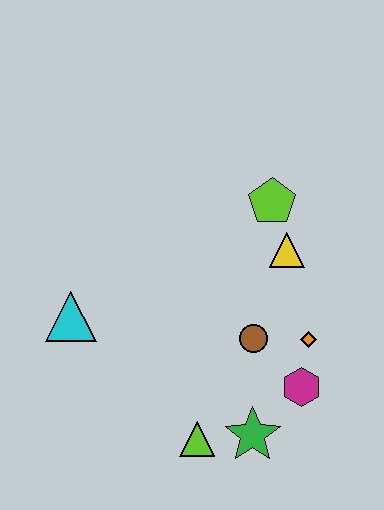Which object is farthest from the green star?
The lime pentagon is farthest from the green star.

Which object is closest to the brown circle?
The orange diamond is closest to the brown circle.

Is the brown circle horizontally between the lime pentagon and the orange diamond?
No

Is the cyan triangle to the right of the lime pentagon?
No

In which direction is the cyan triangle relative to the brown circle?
The cyan triangle is to the left of the brown circle.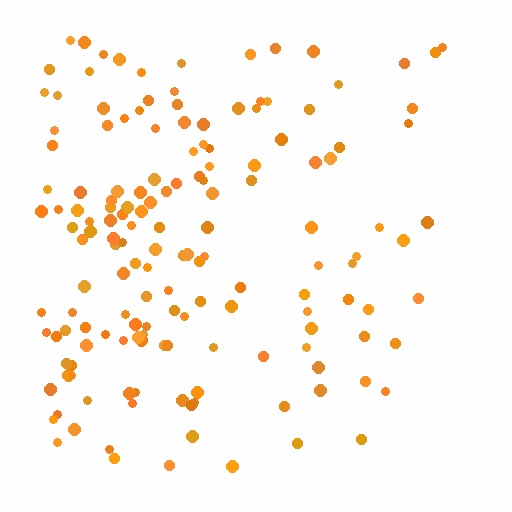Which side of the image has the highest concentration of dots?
The left.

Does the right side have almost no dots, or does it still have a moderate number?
Still a moderate number, just noticeably fewer than the left.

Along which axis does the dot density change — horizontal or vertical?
Horizontal.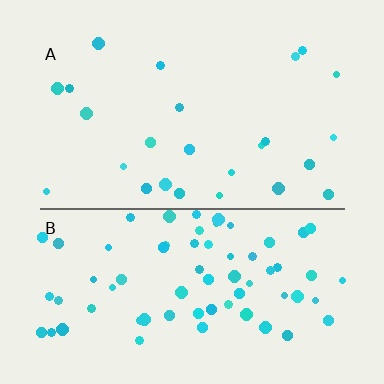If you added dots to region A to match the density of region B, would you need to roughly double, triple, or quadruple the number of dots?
Approximately triple.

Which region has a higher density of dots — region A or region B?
B (the bottom).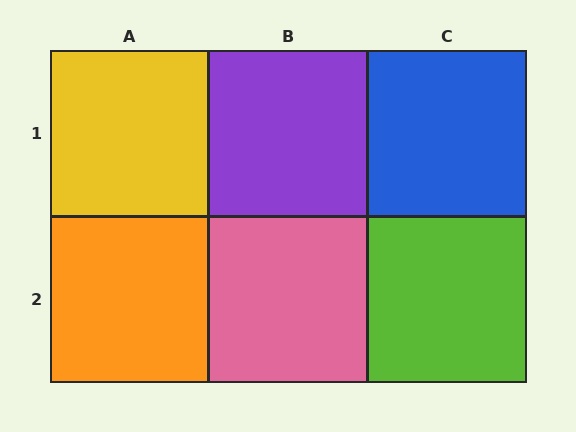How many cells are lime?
1 cell is lime.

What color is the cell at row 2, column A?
Orange.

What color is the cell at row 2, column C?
Lime.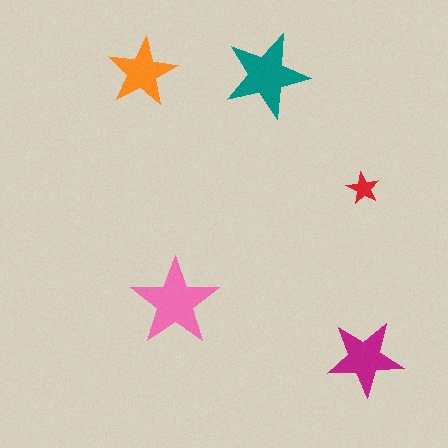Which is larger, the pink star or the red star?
The pink one.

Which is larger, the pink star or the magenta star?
The pink one.